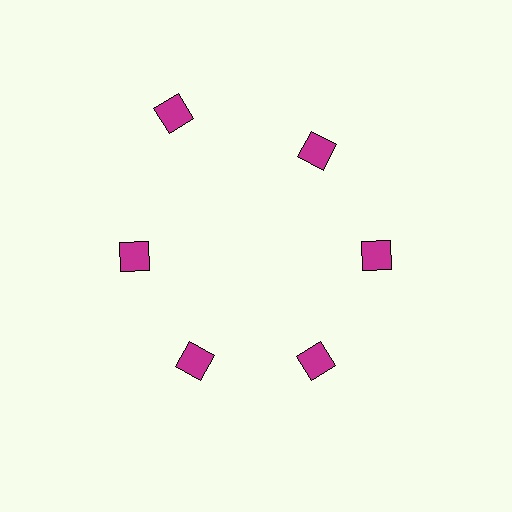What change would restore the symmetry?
The symmetry would be restored by moving it inward, back onto the ring so that all 6 diamonds sit at equal angles and equal distance from the center.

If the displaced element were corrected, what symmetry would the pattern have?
It would have 6-fold rotational symmetry — the pattern would map onto itself every 60 degrees.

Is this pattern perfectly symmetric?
No. The 6 magenta diamonds are arranged in a ring, but one element near the 11 o'clock position is pushed outward from the center, breaking the 6-fold rotational symmetry.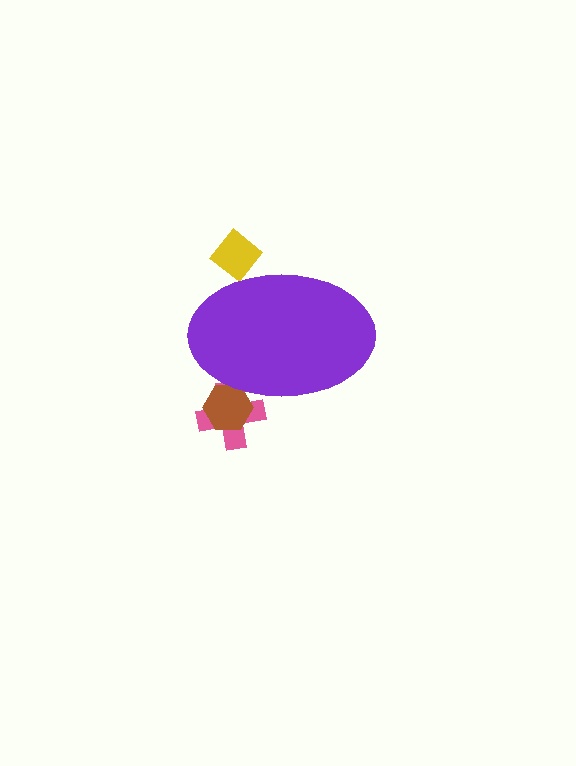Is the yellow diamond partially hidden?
Yes, the yellow diamond is partially hidden behind the purple ellipse.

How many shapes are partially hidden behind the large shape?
3 shapes are partially hidden.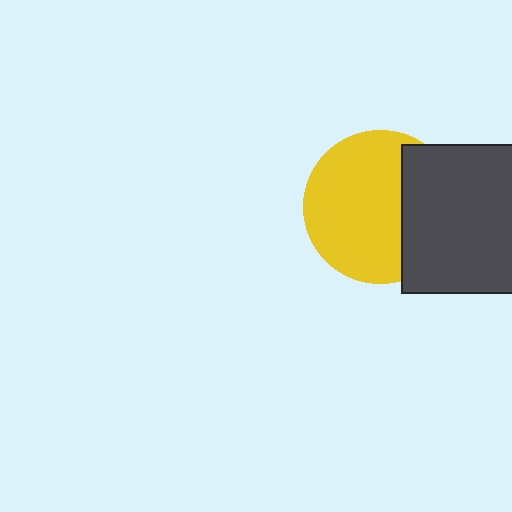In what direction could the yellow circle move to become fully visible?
The yellow circle could move left. That would shift it out from behind the dark gray square entirely.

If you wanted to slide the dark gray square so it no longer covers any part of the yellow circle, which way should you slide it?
Slide it right — that is the most direct way to separate the two shapes.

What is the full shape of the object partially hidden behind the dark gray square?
The partially hidden object is a yellow circle.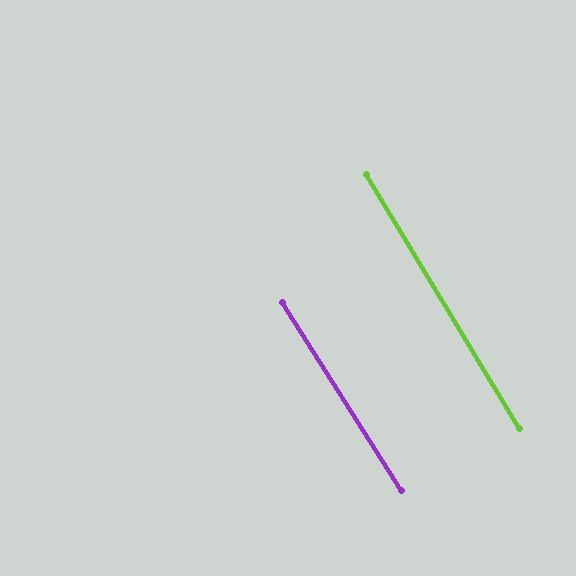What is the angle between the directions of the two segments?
Approximately 1 degree.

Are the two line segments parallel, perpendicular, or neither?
Parallel — their directions differ by only 1.3°.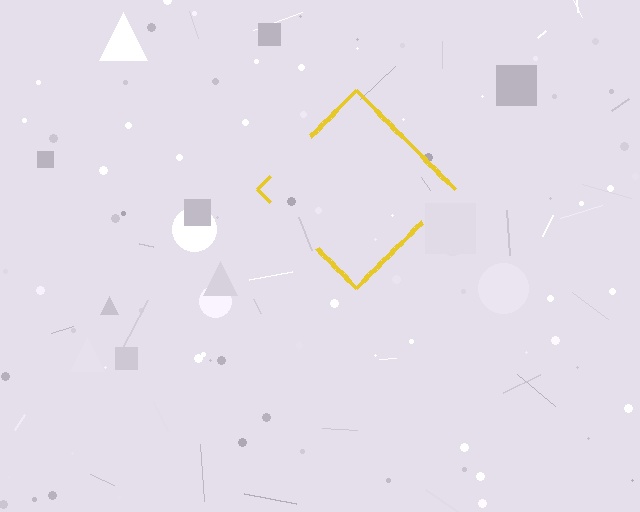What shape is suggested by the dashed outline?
The dashed outline suggests a diamond.